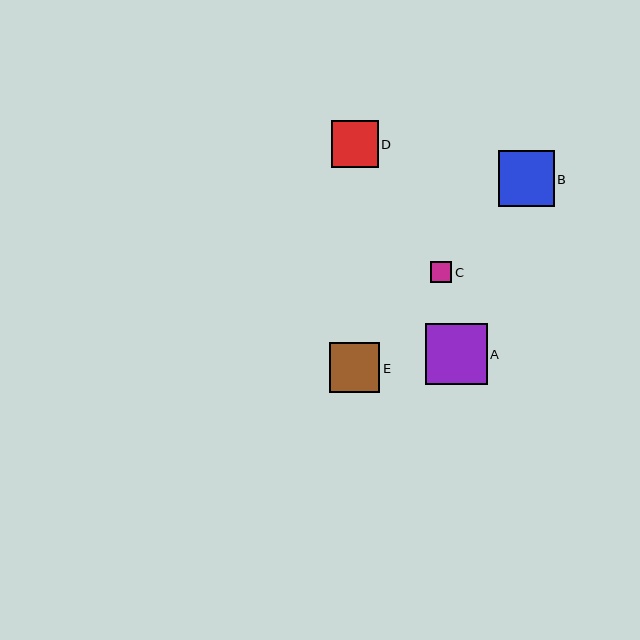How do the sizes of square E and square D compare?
Square E and square D are approximately the same size.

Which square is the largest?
Square A is the largest with a size of approximately 61 pixels.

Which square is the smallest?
Square C is the smallest with a size of approximately 21 pixels.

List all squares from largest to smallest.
From largest to smallest: A, B, E, D, C.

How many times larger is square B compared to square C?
Square B is approximately 2.6 times the size of square C.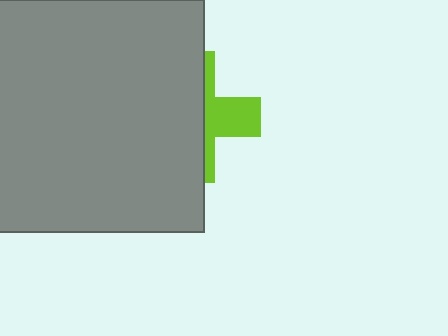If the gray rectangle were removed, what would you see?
You would see the complete lime cross.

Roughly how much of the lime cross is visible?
A small part of it is visible (roughly 35%).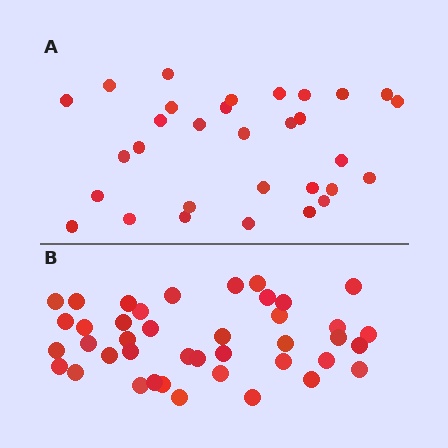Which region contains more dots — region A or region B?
Region B (the bottom region) has more dots.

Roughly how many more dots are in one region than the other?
Region B has roughly 10 or so more dots than region A.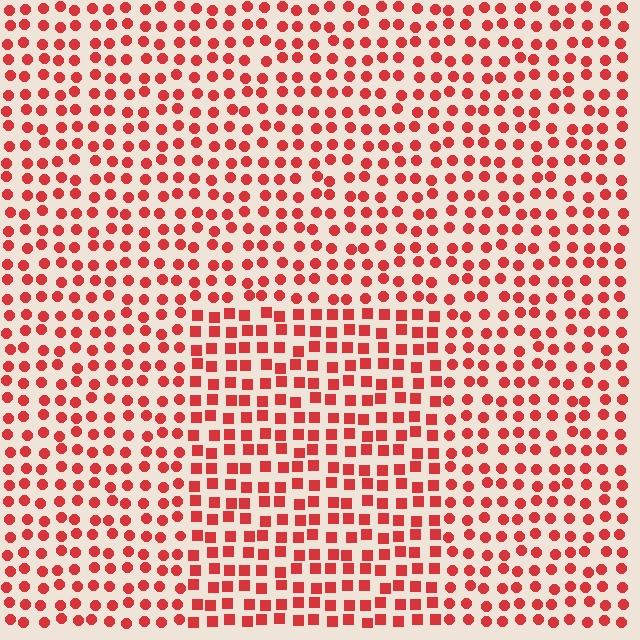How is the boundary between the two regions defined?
The boundary is defined by a change in element shape: squares inside vs. circles outside. All elements share the same color and spacing.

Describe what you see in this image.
The image is filled with small red elements arranged in a uniform grid. A rectangle-shaped region contains squares, while the surrounding area contains circles. The boundary is defined purely by the change in element shape.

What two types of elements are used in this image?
The image uses squares inside the rectangle region and circles outside it.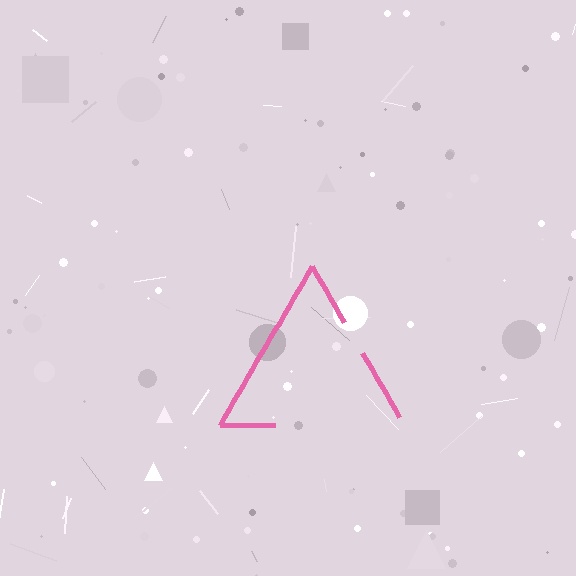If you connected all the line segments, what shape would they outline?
They would outline a triangle.